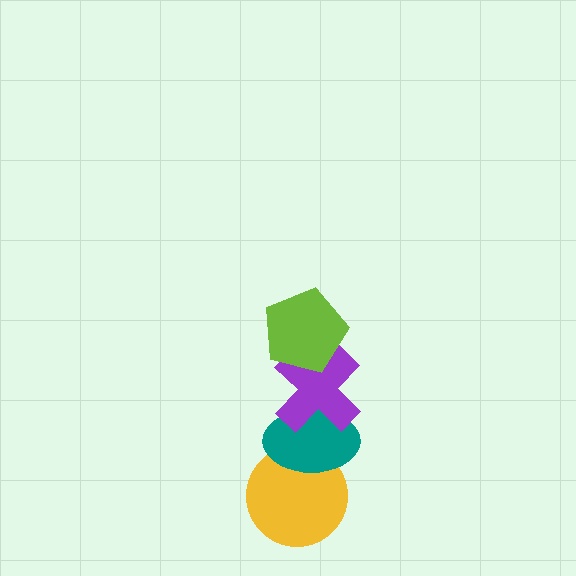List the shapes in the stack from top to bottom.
From top to bottom: the lime pentagon, the purple cross, the teal ellipse, the yellow circle.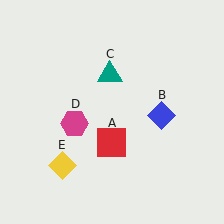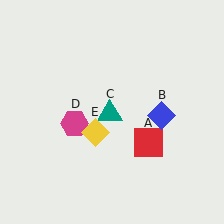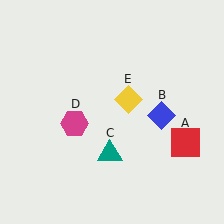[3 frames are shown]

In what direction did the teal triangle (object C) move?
The teal triangle (object C) moved down.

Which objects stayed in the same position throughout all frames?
Blue diamond (object B) and magenta hexagon (object D) remained stationary.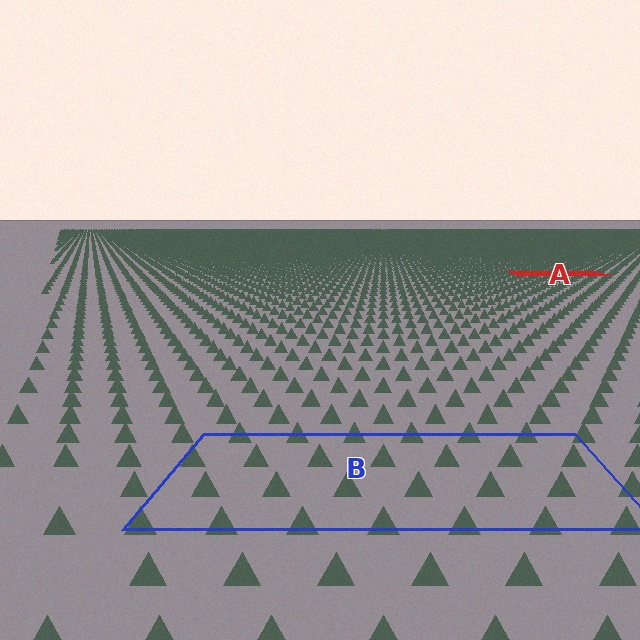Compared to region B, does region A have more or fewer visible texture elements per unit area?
Region A has more texture elements per unit area — they are packed more densely because it is farther away.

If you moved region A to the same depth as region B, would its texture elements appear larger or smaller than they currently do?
They would appear larger. At a closer depth, the same texture elements are projected at a bigger on-screen size.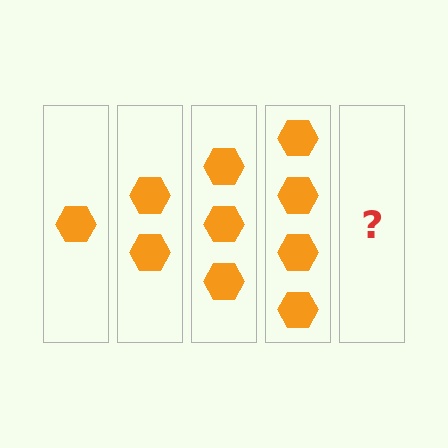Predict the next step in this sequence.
The next step is 5 hexagons.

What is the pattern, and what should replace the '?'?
The pattern is that each step adds one more hexagon. The '?' should be 5 hexagons.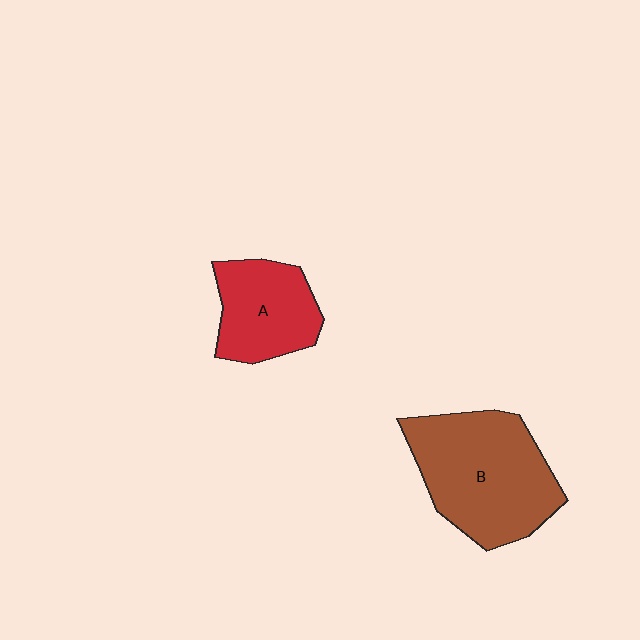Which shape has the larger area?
Shape B (brown).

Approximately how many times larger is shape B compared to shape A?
Approximately 1.7 times.